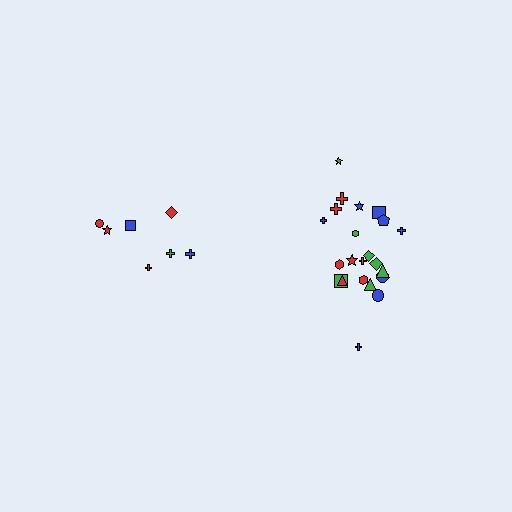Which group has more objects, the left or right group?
The right group.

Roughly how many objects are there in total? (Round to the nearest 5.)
Roughly 30 objects in total.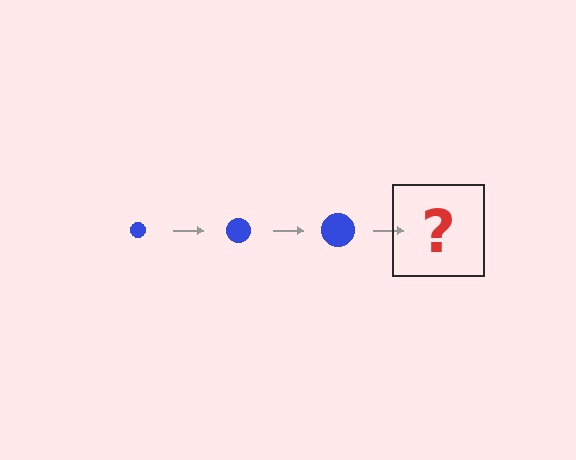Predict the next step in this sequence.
The next step is a blue circle, larger than the previous one.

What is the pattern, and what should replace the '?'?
The pattern is that the circle gets progressively larger each step. The '?' should be a blue circle, larger than the previous one.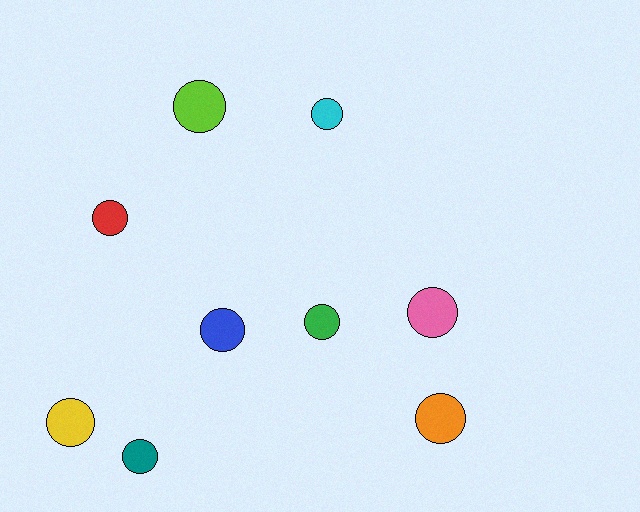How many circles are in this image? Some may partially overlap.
There are 9 circles.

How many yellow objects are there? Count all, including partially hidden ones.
There is 1 yellow object.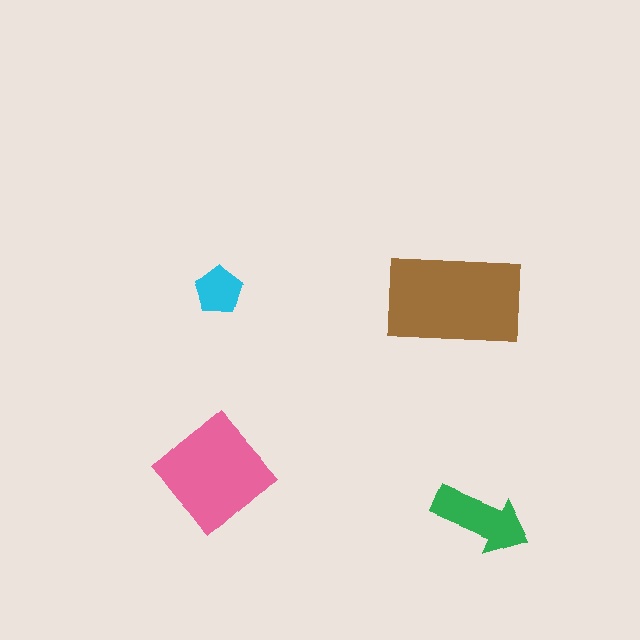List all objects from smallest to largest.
The cyan pentagon, the green arrow, the pink diamond, the brown rectangle.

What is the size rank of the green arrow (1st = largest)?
3rd.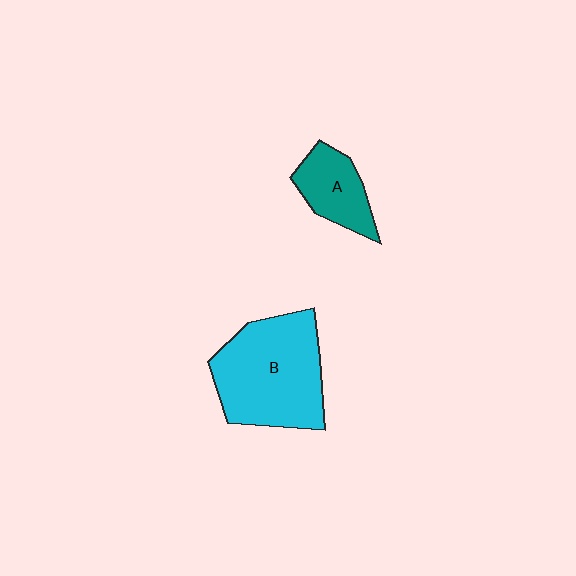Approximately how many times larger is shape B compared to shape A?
Approximately 2.3 times.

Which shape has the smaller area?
Shape A (teal).